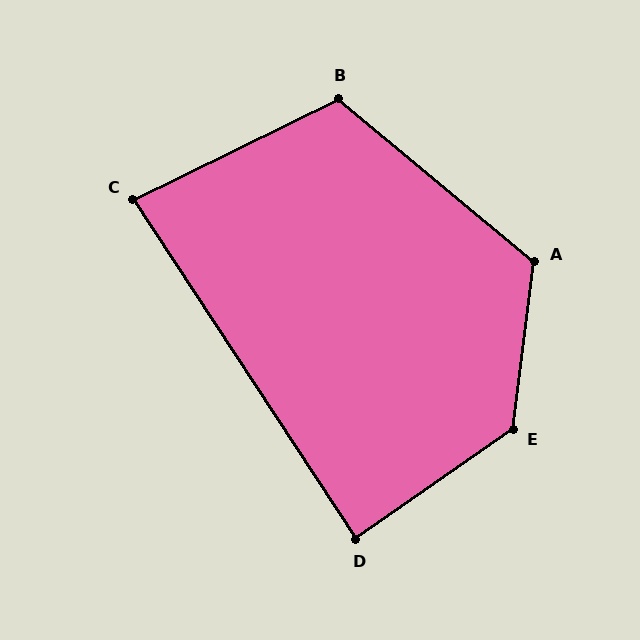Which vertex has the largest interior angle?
E, at approximately 132 degrees.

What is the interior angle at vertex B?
Approximately 114 degrees (obtuse).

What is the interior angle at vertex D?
Approximately 88 degrees (approximately right).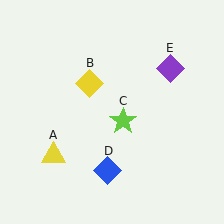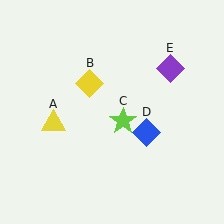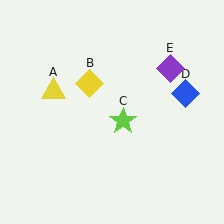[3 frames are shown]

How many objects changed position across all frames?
2 objects changed position: yellow triangle (object A), blue diamond (object D).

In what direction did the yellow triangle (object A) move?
The yellow triangle (object A) moved up.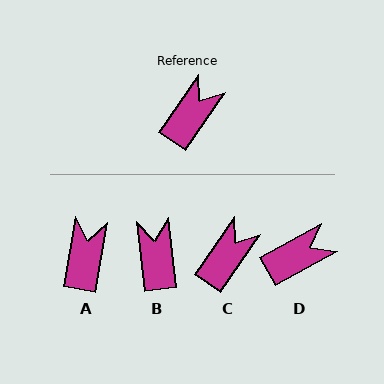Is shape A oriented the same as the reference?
No, it is off by about 25 degrees.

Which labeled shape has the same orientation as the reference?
C.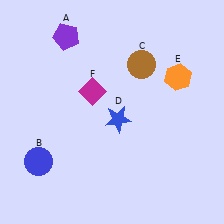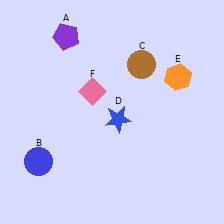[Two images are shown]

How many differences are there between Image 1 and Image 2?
There is 1 difference between the two images.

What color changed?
The diamond (F) changed from magenta in Image 1 to pink in Image 2.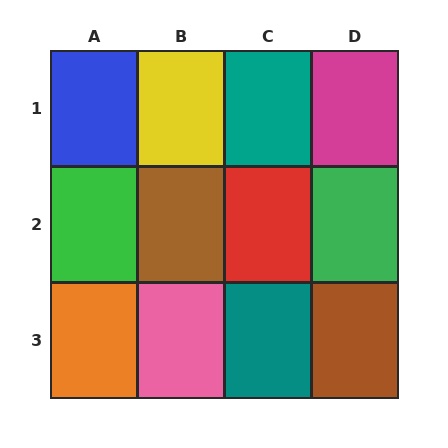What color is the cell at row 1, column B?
Yellow.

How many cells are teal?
2 cells are teal.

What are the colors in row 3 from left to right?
Orange, pink, teal, brown.